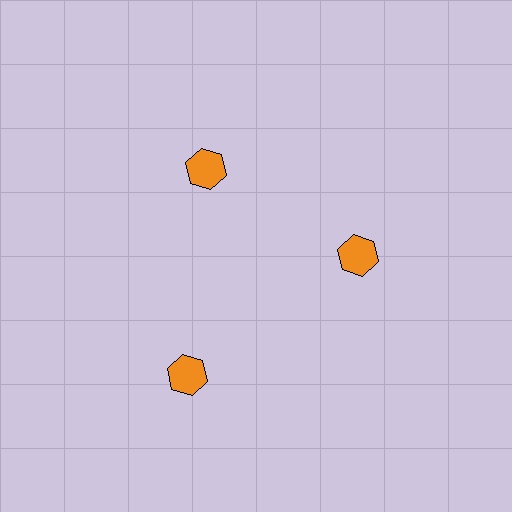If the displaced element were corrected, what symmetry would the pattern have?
It would have 3-fold rotational symmetry — the pattern would map onto itself every 120 degrees.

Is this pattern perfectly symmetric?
No. The 3 orange hexagons are arranged in a ring, but one element near the 7 o'clock position is pushed outward from the center, breaking the 3-fold rotational symmetry.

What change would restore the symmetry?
The symmetry would be restored by moving it inward, back onto the ring so that all 3 hexagons sit at equal angles and equal distance from the center.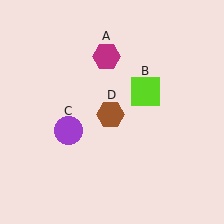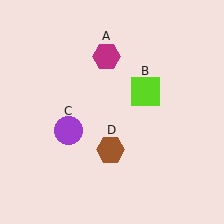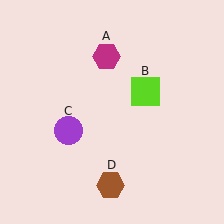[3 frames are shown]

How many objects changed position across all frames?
1 object changed position: brown hexagon (object D).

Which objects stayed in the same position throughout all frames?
Magenta hexagon (object A) and lime square (object B) and purple circle (object C) remained stationary.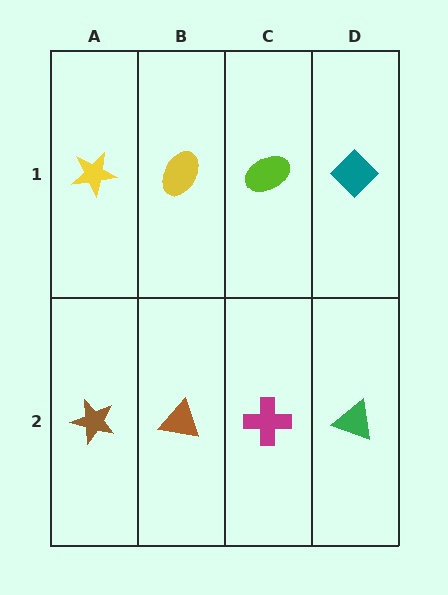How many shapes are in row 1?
4 shapes.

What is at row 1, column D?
A teal diamond.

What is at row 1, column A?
A yellow star.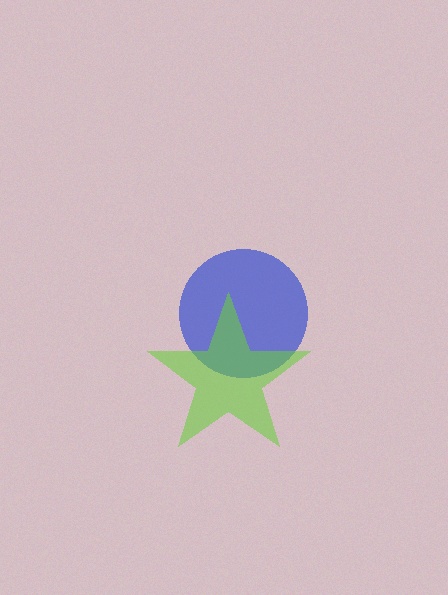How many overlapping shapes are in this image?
There are 2 overlapping shapes in the image.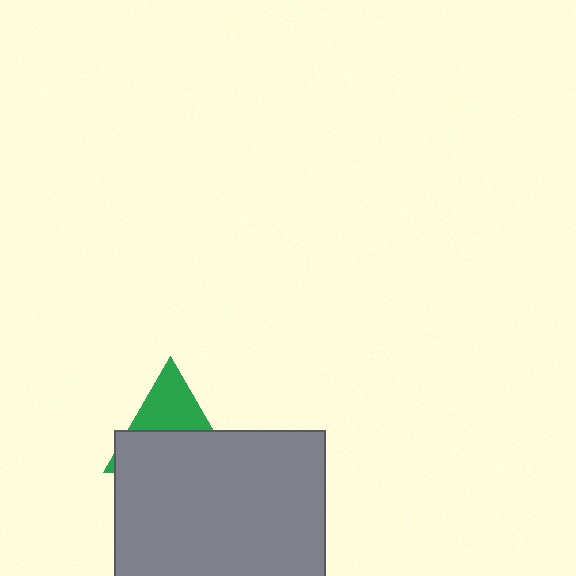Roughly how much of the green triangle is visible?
A small part of it is visible (roughly 41%).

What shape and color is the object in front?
The object in front is a gray square.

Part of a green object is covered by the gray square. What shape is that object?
It is a triangle.